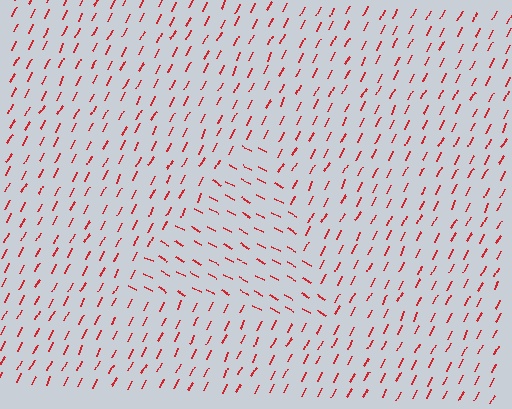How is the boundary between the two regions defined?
The boundary is defined purely by a change in line orientation (approximately 88 degrees difference). All lines are the same color and thickness.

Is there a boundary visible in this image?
Yes, there is a texture boundary formed by a change in line orientation.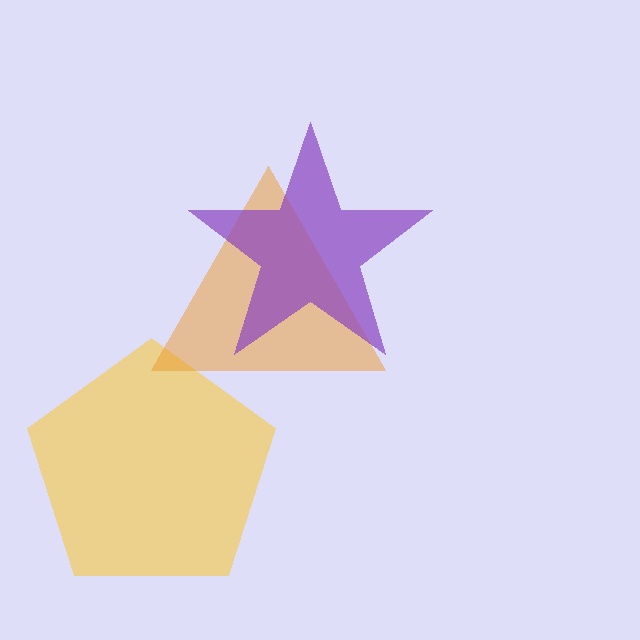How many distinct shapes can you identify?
There are 3 distinct shapes: a yellow pentagon, an orange triangle, a purple star.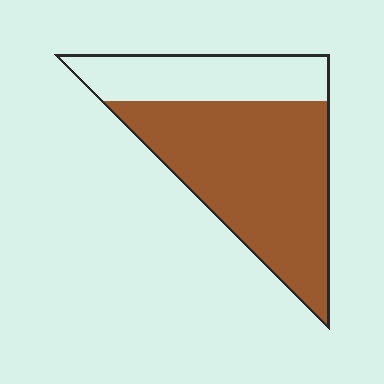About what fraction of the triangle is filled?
About two thirds (2/3).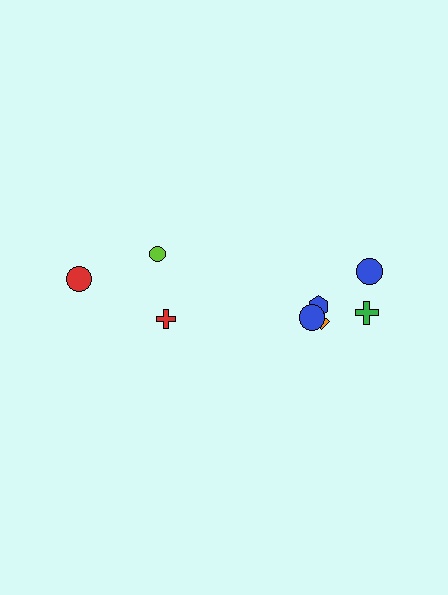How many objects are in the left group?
There are 3 objects.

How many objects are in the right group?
There are 5 objects.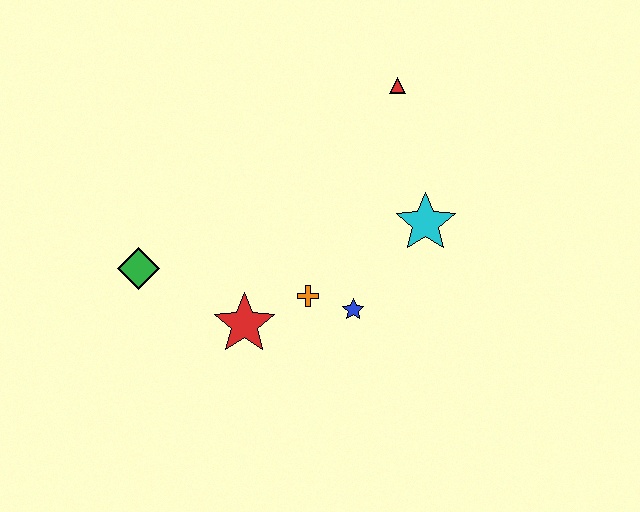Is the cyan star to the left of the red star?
No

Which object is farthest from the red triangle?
The green diamond is farthest from the red triangle.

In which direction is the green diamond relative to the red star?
The green diamond is to the left of the red star.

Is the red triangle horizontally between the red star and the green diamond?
No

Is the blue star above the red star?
Yes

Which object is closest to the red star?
The orange cross is closest to the red star.